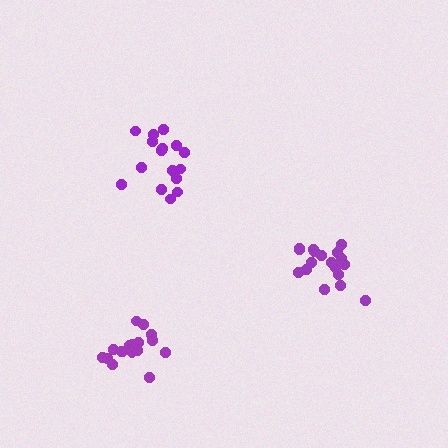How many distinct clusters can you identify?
There are 3 distinct clusters.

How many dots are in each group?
Group 1: 18 dots, Group 2: 18 dots, Group 3: 16 dots (52 total).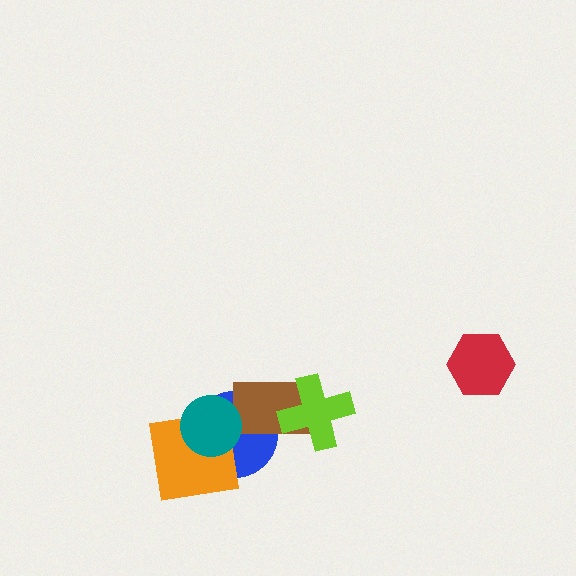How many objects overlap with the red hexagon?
0 objects overlap with the red hexagon.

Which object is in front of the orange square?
The teal circle is in front of the orange square.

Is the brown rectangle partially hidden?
Yes, it is partially covered by another shape.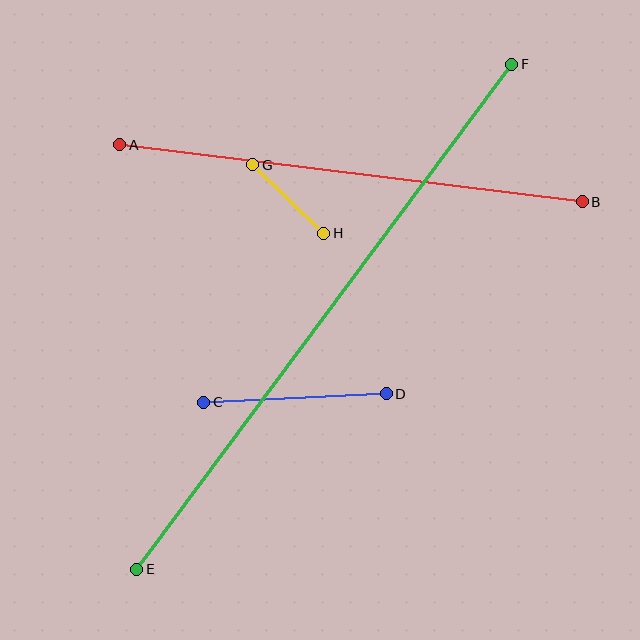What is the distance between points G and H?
The distance is approximately 99 pixels.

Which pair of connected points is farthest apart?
Points E and F are farthest apart.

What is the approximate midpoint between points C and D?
The midpoint is at approximately (295, 398) pixels.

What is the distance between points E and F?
The distance is approximately 629 pixels.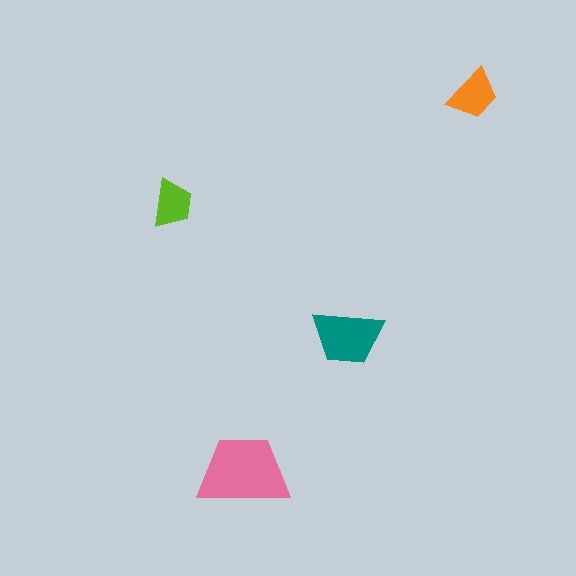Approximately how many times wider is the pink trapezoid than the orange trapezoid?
About 2 times wider.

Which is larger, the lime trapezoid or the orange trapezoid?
The orange one.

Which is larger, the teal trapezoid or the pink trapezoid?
The pink one.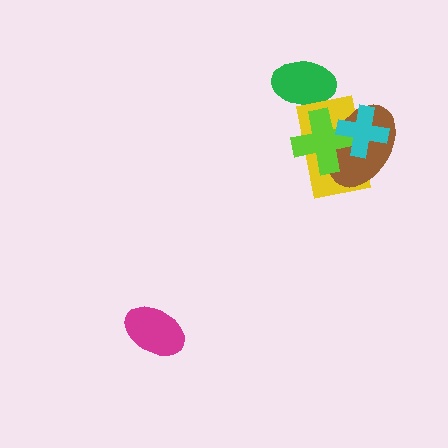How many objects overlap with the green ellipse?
1 object overlaps with the green ellipse.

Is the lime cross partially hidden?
Yes, it is partially covered by another shape.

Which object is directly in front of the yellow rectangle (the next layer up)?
The brown ellipse is directly in front of the yellow rectangle.